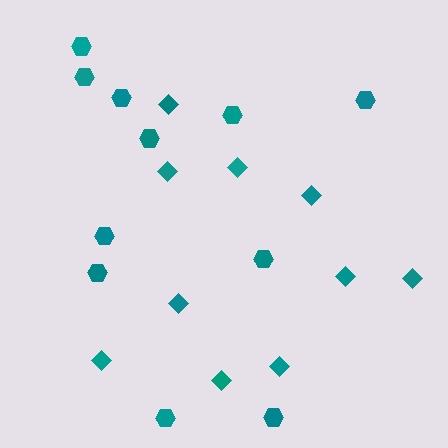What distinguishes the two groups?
There are 2 groups: one group of hexagons (11) and one group of diamonds (10).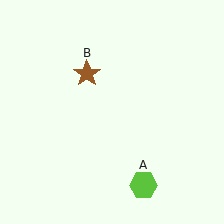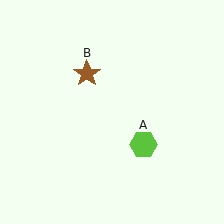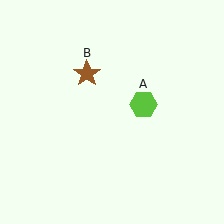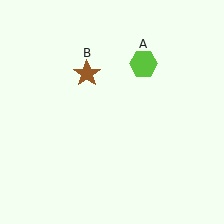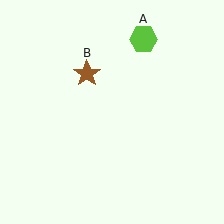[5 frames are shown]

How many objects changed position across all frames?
1 object changed position: lime hexagon (object A).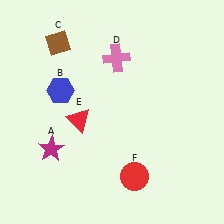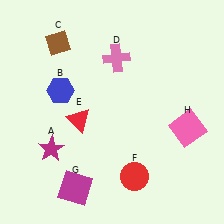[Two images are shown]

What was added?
A magenta square (G), a pink square (H) were added in Image 2.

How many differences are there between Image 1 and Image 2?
There are 2 differences between the two images.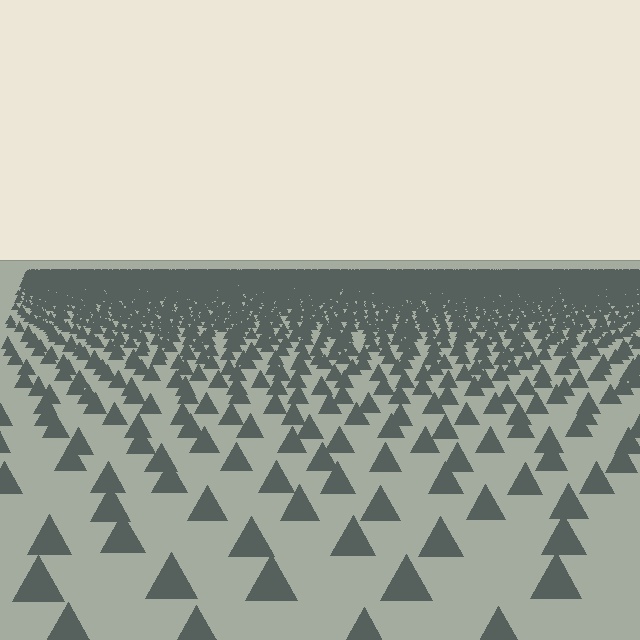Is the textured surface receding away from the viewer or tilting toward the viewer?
The surface is receding away from the viewer. Texture elements get smaller and denser toward the top.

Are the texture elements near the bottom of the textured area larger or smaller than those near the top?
Larger. Near the bottom, elements are closer to the viewer and appear at a bigger on-screen size.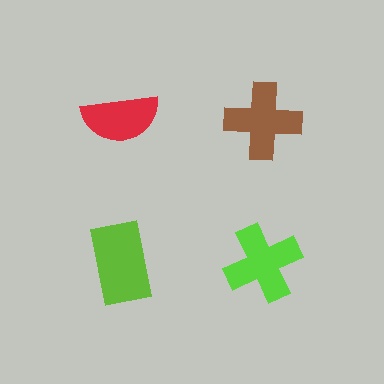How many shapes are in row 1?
2 shapes.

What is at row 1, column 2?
A brown cross.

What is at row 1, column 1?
A red semicircle.